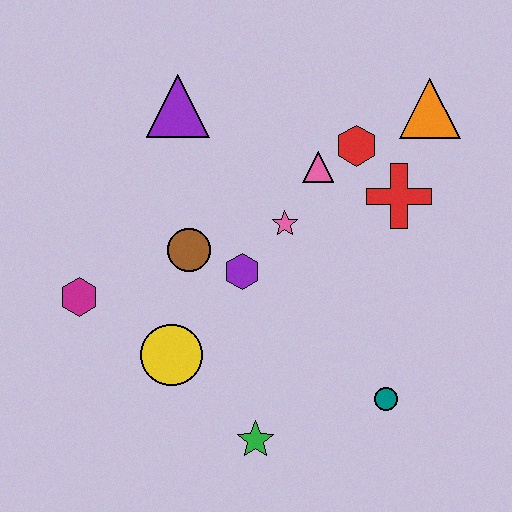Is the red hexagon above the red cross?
Yes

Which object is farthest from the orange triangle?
The magenta hexagon is farthest from the orange triangle.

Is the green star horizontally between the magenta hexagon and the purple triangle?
No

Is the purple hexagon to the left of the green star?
Yes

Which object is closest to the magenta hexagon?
The yellow circle is closest to the magenta hexagon.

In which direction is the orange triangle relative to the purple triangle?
The orange triangle is to the right of the purple triangle.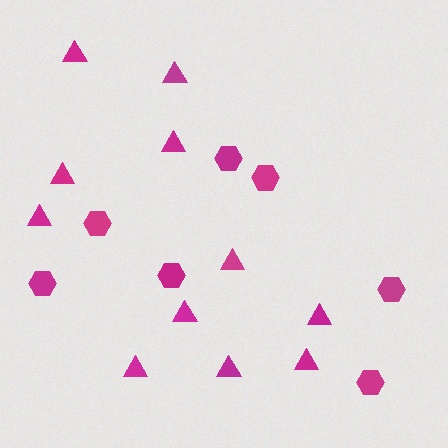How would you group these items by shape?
There are 2 groups: one group of triangles (11) and one group of hexagons (7).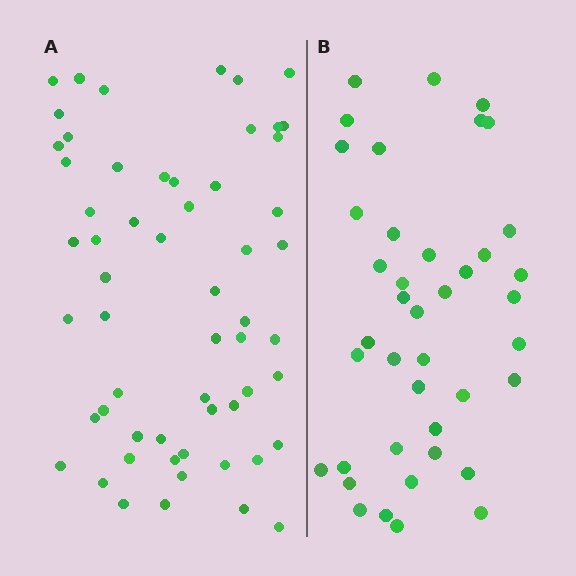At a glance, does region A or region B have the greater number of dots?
Region A (the left region) has more dots.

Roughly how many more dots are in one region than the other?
Region A has approximately 15 more dots than region B.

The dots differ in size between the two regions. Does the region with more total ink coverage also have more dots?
No. Region B has more total ink coverage because its dots are larger, but region A actually contains more individual dots. Total area can be misleading — the number of items is what matters here.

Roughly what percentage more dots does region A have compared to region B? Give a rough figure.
About 40% more.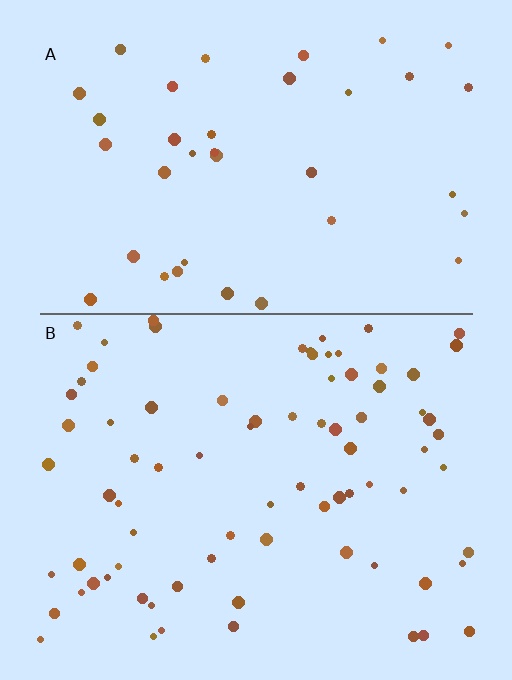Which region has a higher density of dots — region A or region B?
B (the bottom).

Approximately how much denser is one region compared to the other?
Approximately 2.1× — region B over region A.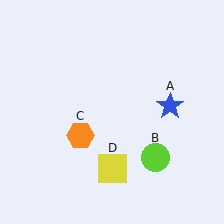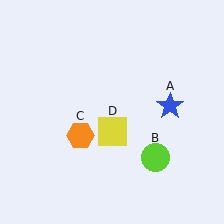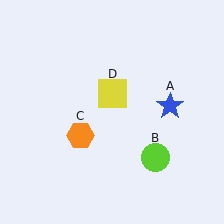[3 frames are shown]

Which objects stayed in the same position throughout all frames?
Blue star (object A) and lime circle (object B) and orange hexagon (object C) remained stationary.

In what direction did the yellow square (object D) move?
The yellow square (object D) moved up.